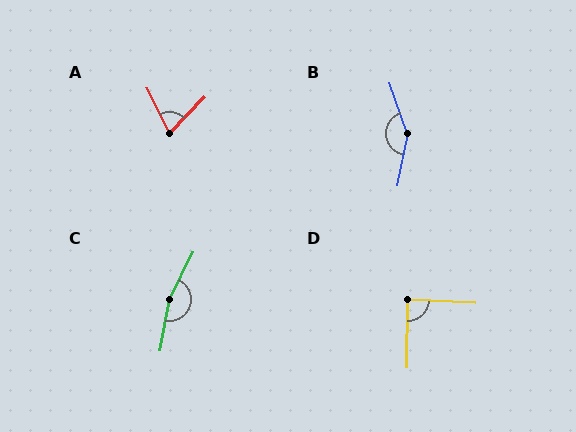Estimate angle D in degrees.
Approximately 87 degrees.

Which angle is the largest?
C, at approximately 163 degrees.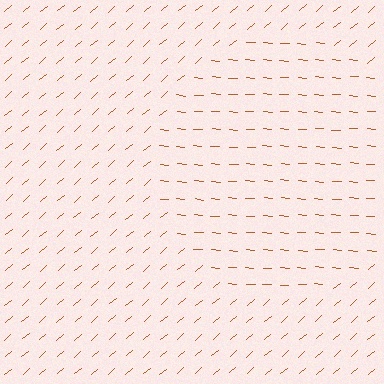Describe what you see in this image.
The image is filled with small brown line segments. A circle region in the image has lines oriented differently from the surrounding lines, creating a visible texture boundary.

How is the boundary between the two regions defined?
The boundary is defined purely by a change in line orientation (approximately 45 degrees difference). All lines are the same color and thickness.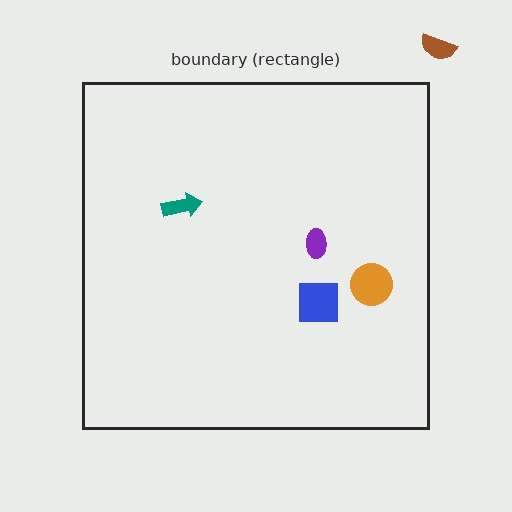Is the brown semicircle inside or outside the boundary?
Outside.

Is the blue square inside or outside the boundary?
Inside.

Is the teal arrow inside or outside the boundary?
Inside.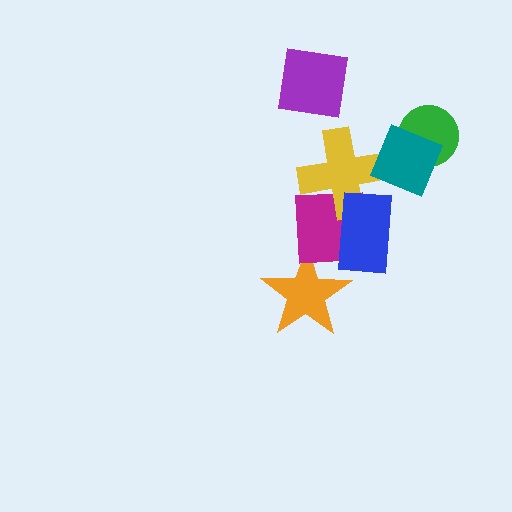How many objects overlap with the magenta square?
3 objects overlap with the magenta square.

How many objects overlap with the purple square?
0 objects overlap with the purple square.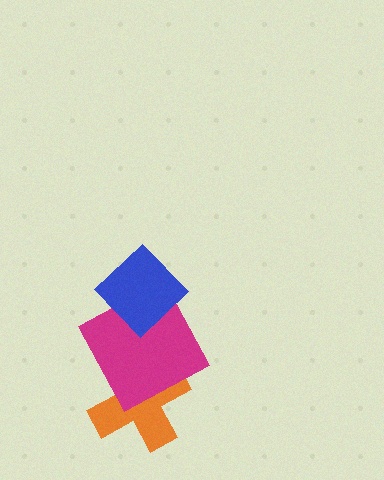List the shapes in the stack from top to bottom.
From top to bottom: the blue diamond, the magenta square, the orange cross.